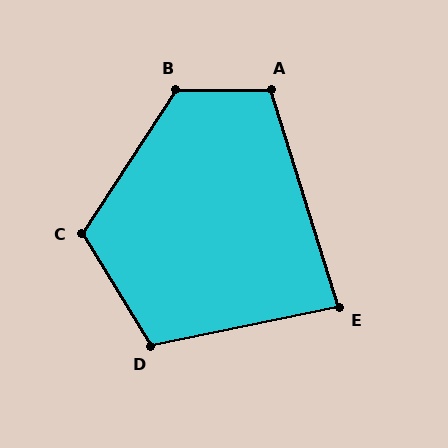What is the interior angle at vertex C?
Approximately 116 degrees (obtuse).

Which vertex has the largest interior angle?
B, at approximately 123 degrees.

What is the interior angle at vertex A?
Approximately 107 degrees (obtuse).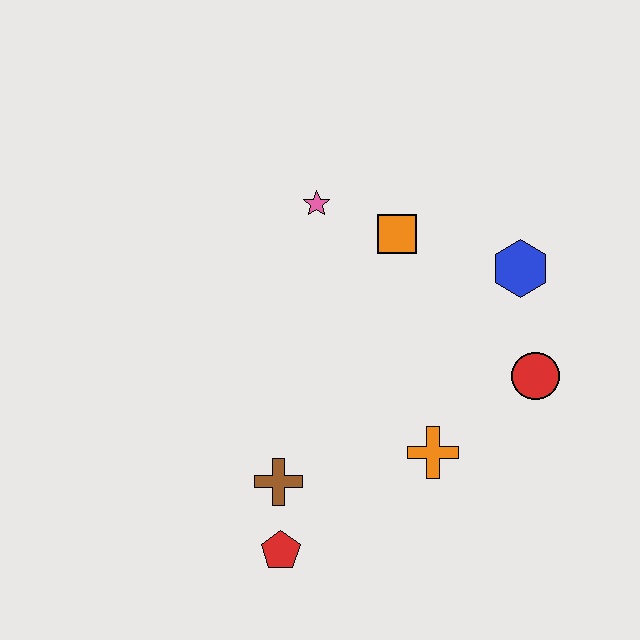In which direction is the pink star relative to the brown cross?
The pink star is above the brown cross.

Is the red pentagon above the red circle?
No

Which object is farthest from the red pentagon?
The blue hexagon is farthest from the red pentagon.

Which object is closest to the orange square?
The pink star is closest to the orange square.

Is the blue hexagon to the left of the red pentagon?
No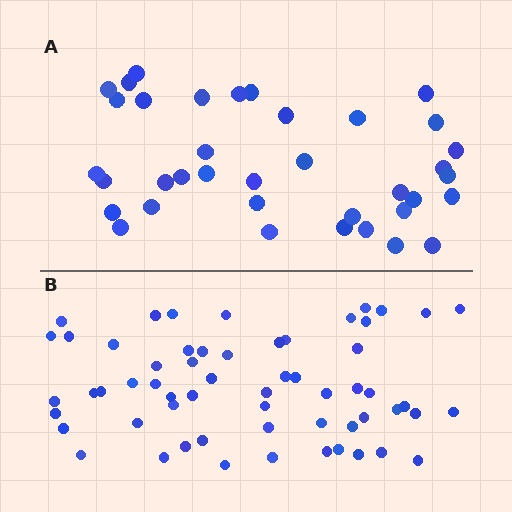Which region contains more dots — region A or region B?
Region B (the bottom region) has more dots.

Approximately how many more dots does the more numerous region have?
Region B has approximately 20 more dots than region A.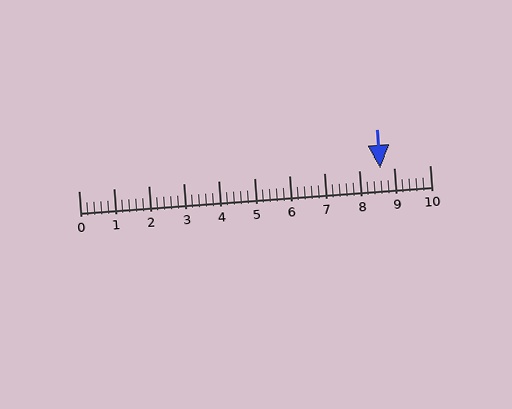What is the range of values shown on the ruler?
The ruler shows values from 0 to 10.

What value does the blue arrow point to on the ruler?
The blue arrow points to approximately 8.6.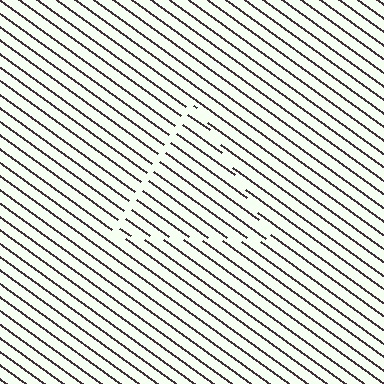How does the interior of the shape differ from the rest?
The interior of the shape contains the same grating, shifted by half a period — the contour is defined by the phase discontinuity where line-ends from the inner and outer gratings abut.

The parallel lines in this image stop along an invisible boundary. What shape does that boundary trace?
An illusory triangle. The interior of the shape contains the same grating, shifted by half a period — the contour is defined by the phase discontinuity where line-ends from the inner and outer gratings abut.